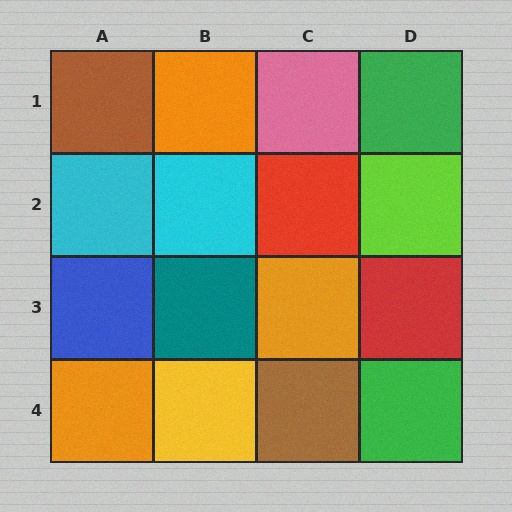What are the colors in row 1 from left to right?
Brown, orange, pink, green.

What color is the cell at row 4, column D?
Green.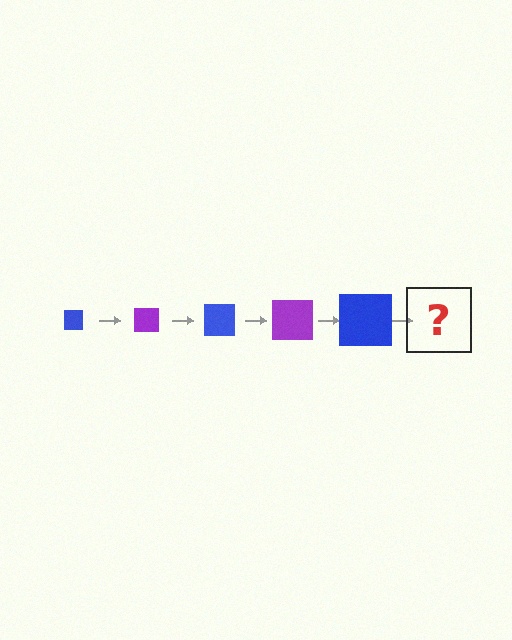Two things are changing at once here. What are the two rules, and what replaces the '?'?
The two rules are that the square grows larger each step and the color cycles through blue and purple. The '?' should be a purple square, larger than the previous one.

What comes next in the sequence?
The next element should be a purple square, larger than the previous one.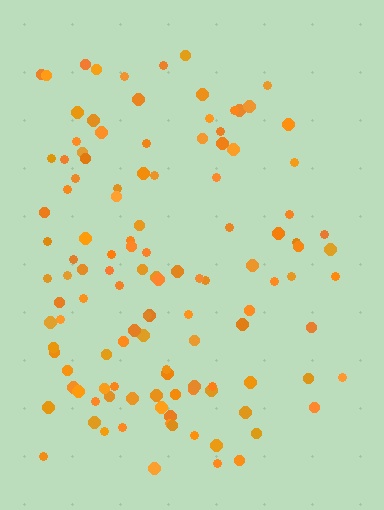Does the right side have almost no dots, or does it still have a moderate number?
Still a moderate number, just noticeably fewer than the left.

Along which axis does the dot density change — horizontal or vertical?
Horizontal.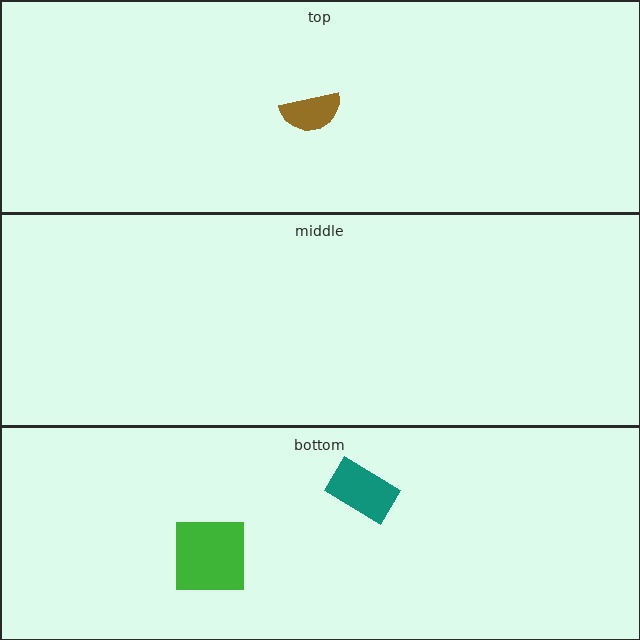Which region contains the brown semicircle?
The top region.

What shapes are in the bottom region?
The green square, the teal rectangle.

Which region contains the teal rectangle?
The bottom region.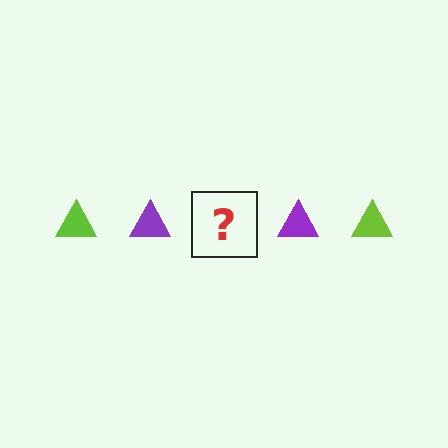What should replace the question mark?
The question mark should be replaced with a lime triangle.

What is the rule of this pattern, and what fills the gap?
The rule is that the pattern cycles through lime, purple triangles. The gap should be filled with a lime triangle.